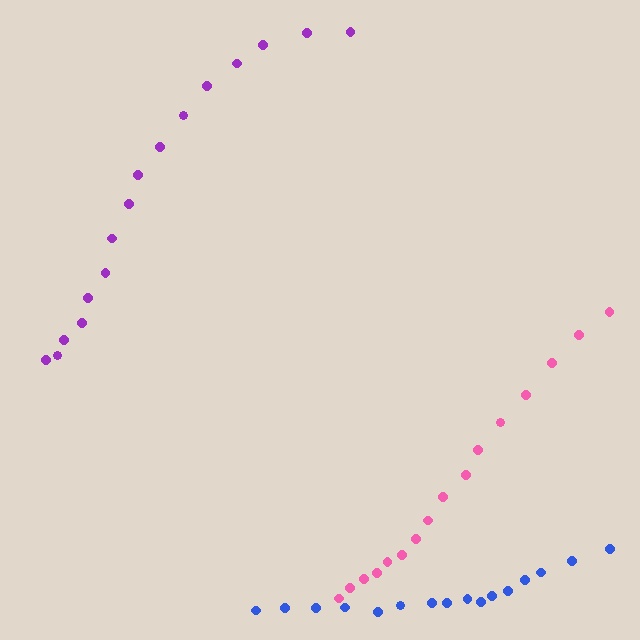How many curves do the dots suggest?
There are 3 distinct paths.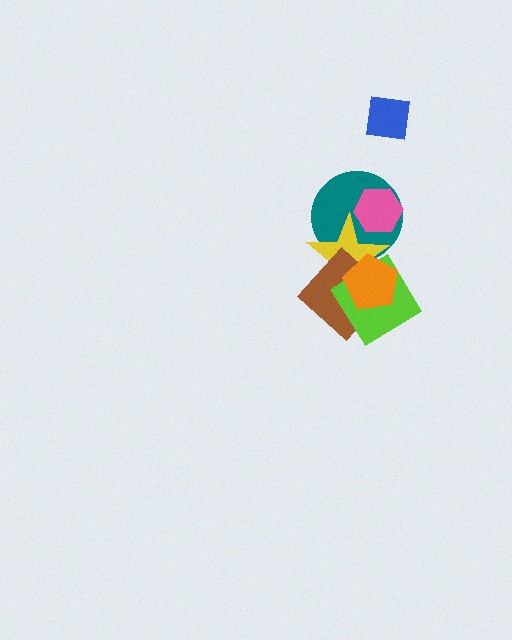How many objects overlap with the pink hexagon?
2 objects overlap with the pink hexagon.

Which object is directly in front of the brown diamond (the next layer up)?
The lime diamond is directly in front of the brown diamond.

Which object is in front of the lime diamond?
The orange pentagon is in front of the lime diamond.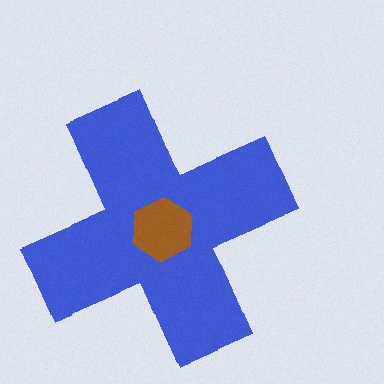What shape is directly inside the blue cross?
The brown hexagon.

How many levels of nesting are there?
2.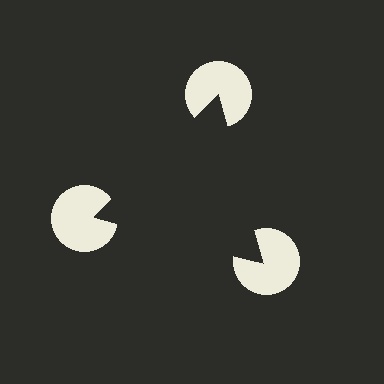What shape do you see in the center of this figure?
An illusory triangle — its edges are inferred from the aligned wedge cuts in the pac-man discs, not physically drawn.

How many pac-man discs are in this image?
There are 3 — one at each vertex of the illusory triangle.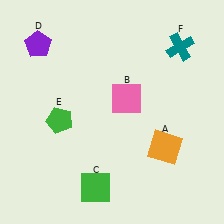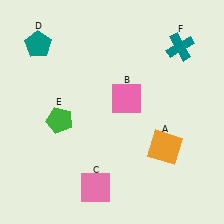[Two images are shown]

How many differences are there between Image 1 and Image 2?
There are 2 differences between the two images.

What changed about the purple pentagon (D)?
In Image 1, D is purple. In Image 2, it changed to teal.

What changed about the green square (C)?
In Image 1, C is green. In Image 2, it changed to pink.